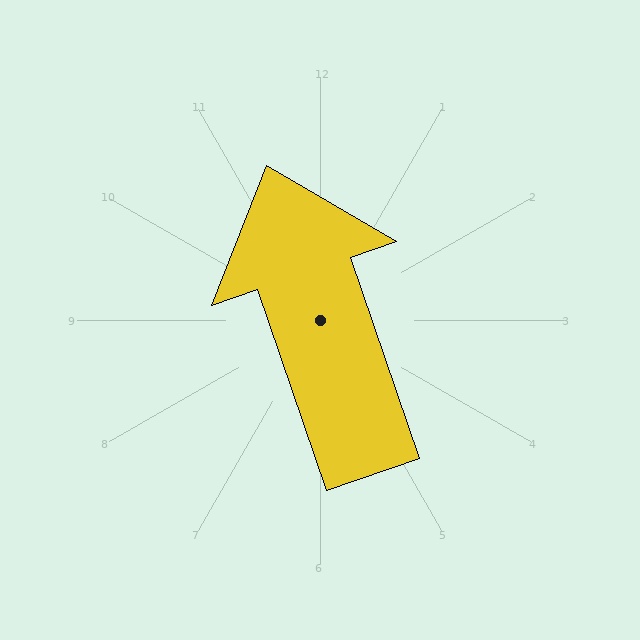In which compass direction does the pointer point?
North.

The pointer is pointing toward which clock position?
Roughly 11 o'clock.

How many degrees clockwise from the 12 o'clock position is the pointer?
Approximately 341 degrees.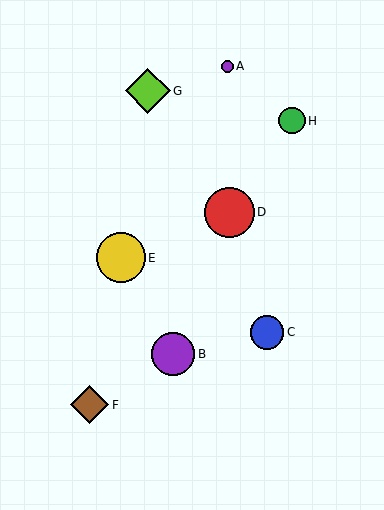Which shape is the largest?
The red circle (labeled D) is the largest.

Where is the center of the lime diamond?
The center of the lime diamond is at (148, 91).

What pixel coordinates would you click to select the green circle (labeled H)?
Click at (292, 121) to select the green circle H.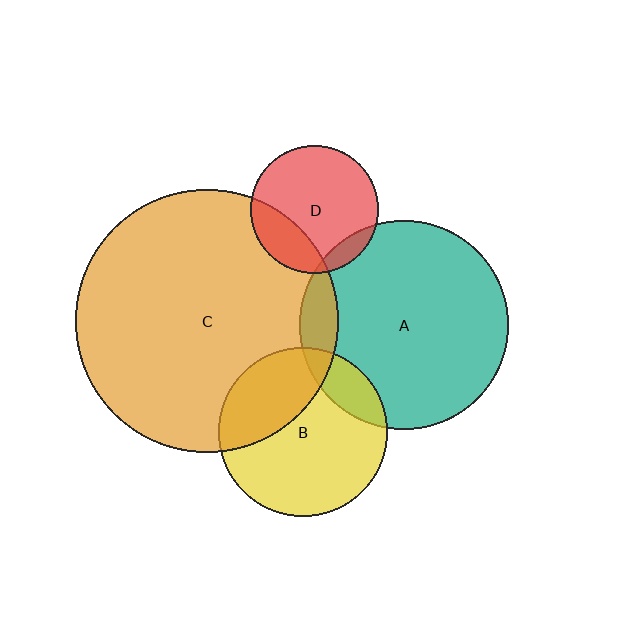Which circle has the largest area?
Circle C (orange).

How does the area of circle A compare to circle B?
Approximately 1.5 times.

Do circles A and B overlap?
Yes.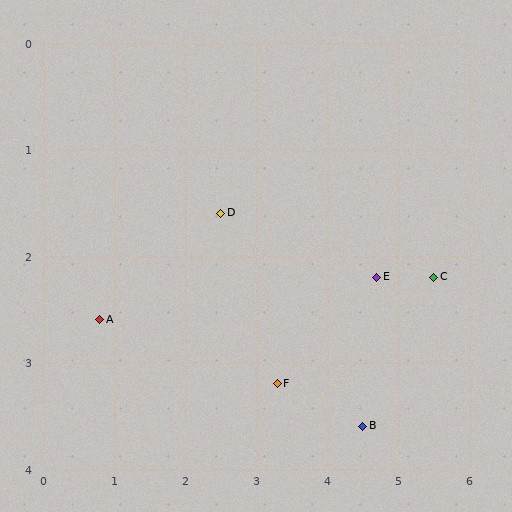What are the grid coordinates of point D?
Point D is at approximately (2.5, 1.6).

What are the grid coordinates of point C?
Point C is at approximately (5.5, 2.2).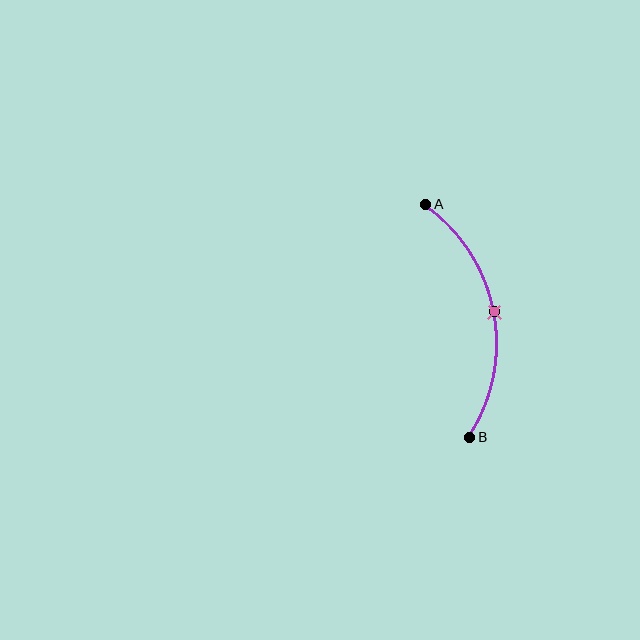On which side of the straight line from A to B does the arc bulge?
The arc bulges to the right of the straight line connecting A and B.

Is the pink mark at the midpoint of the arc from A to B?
Yes. The pink mark lies on the arc at equal arc-length from both A and B — it is the arc midpoint.